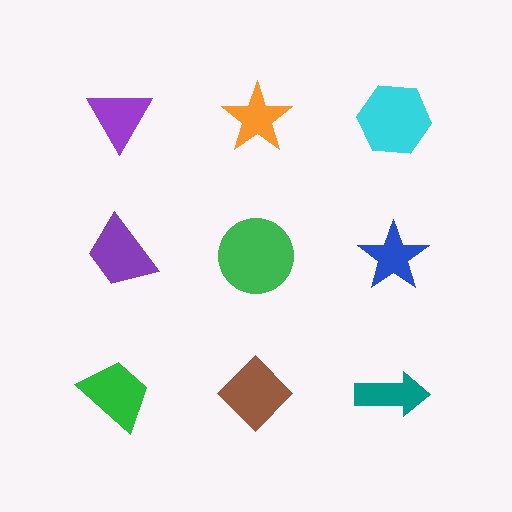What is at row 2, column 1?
A purple trapezoid.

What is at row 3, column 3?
A teal arrow.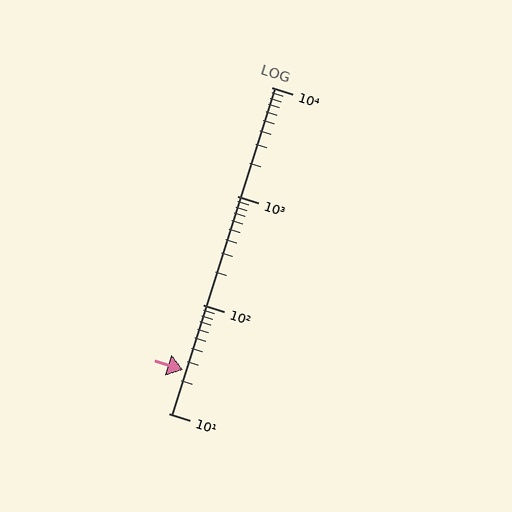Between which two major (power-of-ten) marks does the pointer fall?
The pointer is between 10 and 100.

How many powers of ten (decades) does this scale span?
The scale spans 3 decades, from 10 to 10000.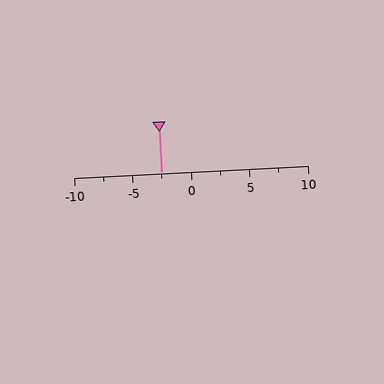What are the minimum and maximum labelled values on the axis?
The axis runs from -10 to 10.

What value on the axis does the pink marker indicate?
The marker indicates approximately -2.5.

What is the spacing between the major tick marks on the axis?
The major ticks are spaced 5 apart.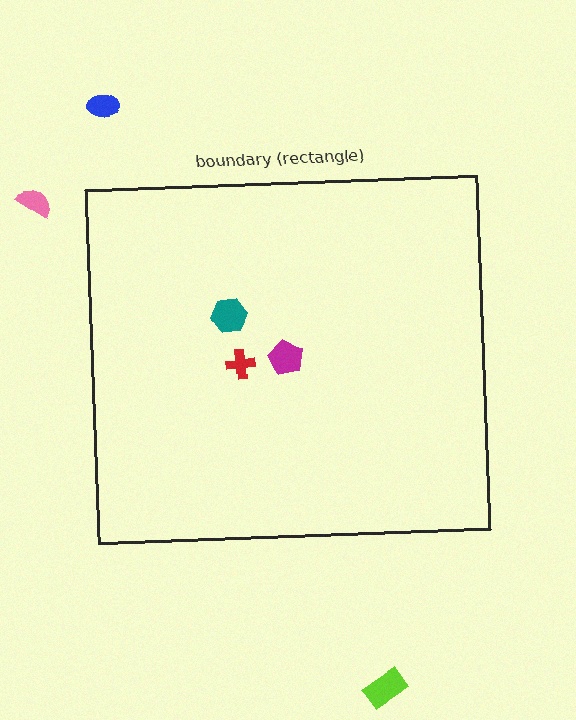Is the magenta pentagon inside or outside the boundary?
Inside.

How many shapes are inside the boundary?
3 inside, 3 outside.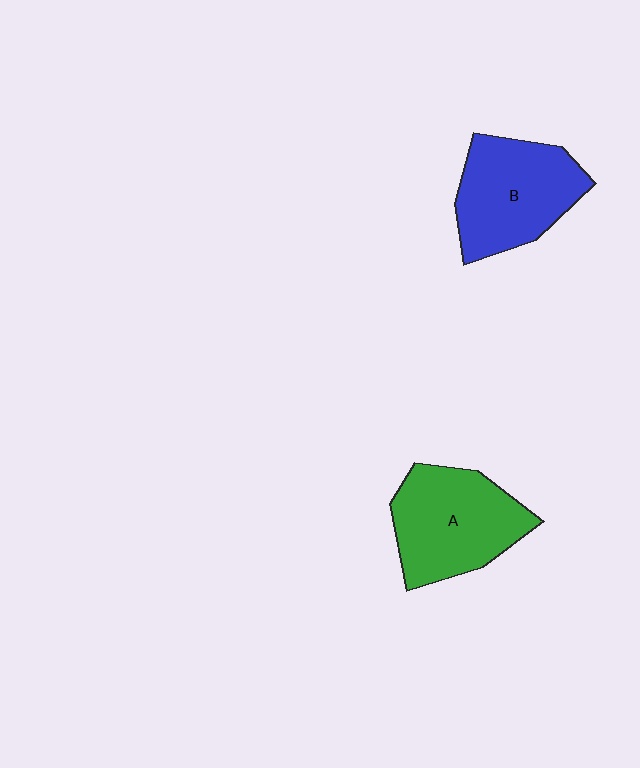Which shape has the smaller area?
Shape B (blue).